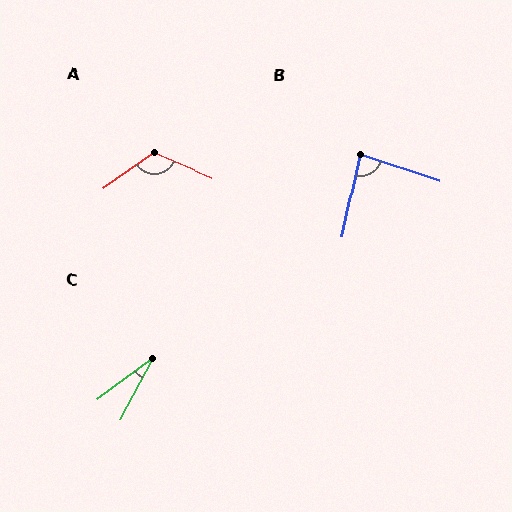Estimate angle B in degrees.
Approximately 83 degrees.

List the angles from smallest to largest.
C (25°), B (83°), A (121°).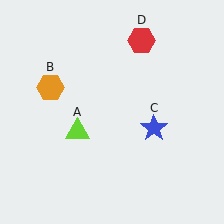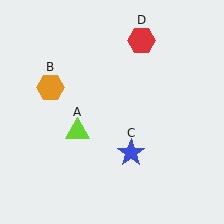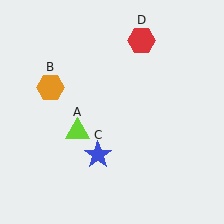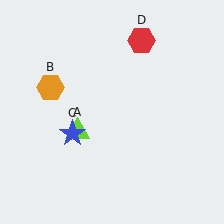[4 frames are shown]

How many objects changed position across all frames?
1 object changed position: blue star (object C).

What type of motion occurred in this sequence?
The blue star (object C) rotated clockwise around the center of the scene.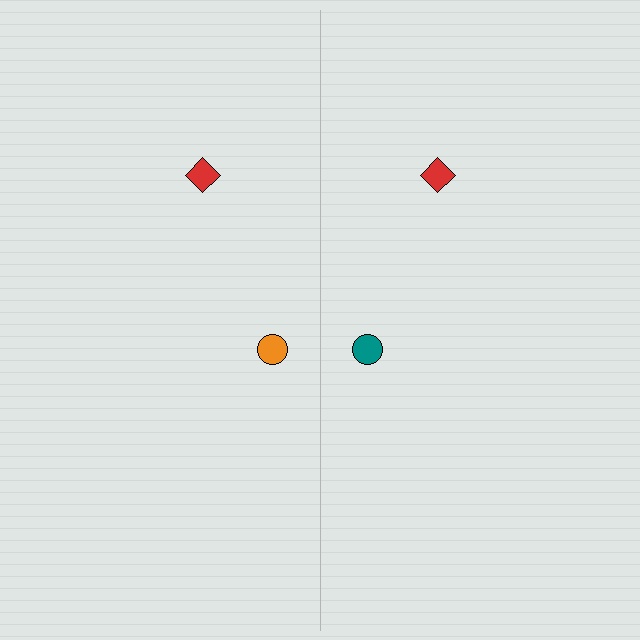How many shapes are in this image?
There are 4 shapes in this image.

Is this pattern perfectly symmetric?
No, the pattern is not perfectly symmetric. The teal circle on the right side breaks the symmetry — its mirror counterpart is orange.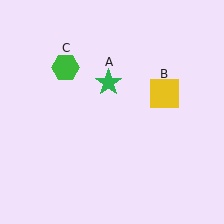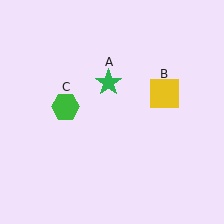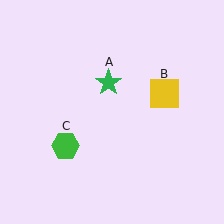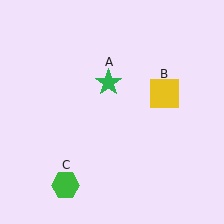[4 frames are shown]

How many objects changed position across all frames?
1 object changed position: green hexagon (object C).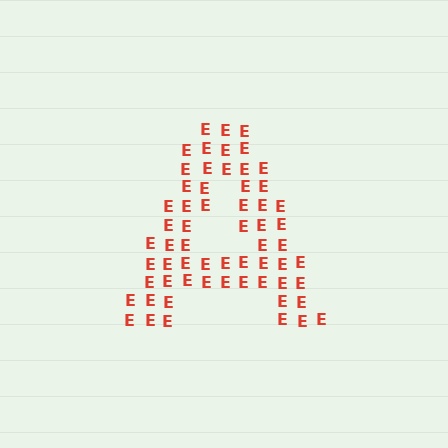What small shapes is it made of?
It is made of small letter E's.